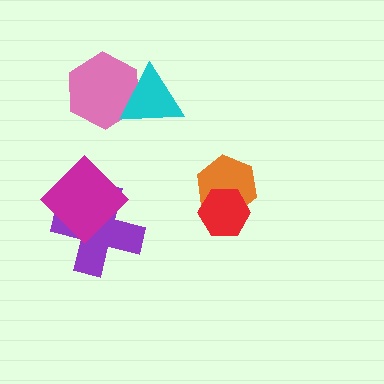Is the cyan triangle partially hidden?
No, no other shape covers it.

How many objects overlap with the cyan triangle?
1 object overlaps with the cyan triangle.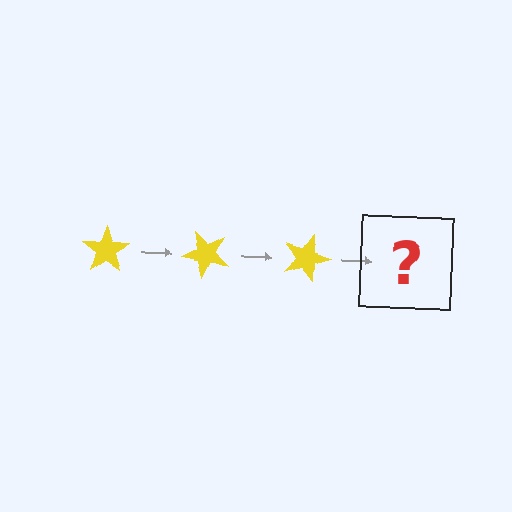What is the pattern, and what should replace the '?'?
The pattern is that the star rotates 45 degrees each step. The '?' should be a yellow star rotated 135 degrees.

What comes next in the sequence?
The next element should be a yellow star rotated 135 degrees.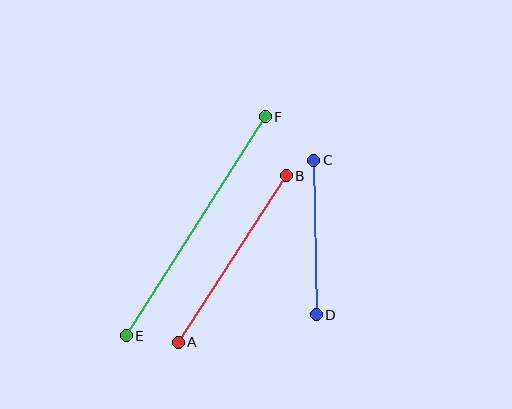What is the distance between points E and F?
The distance is approximately 259 pixels.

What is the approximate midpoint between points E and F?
The midpoint is at approximately (196, 226) pixels.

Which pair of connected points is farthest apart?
Points E and F are farthest apart.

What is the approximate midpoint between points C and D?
The midpoint is at approximately (315, 238) pixels.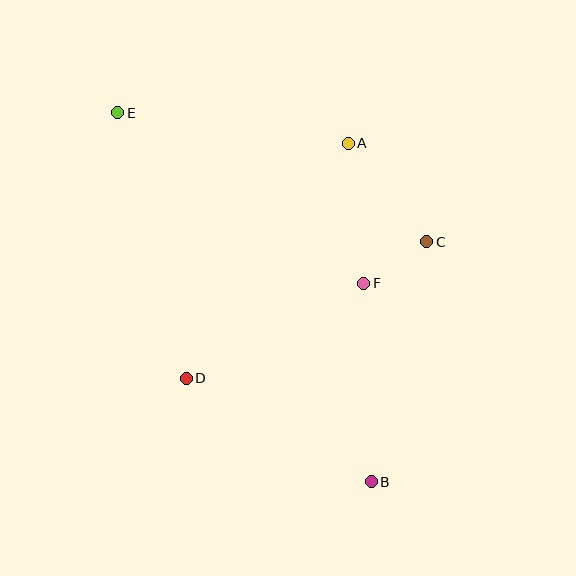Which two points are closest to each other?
Points C and F are closest to each other.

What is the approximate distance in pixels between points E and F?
The distance between E and F is approximately 300 pixels.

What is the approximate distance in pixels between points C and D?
The distance between C and D is approximately 276 pixels.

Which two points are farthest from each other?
Points B and E are farthest from each other.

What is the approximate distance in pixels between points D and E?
The distance between D and E is approximately 274 pixels.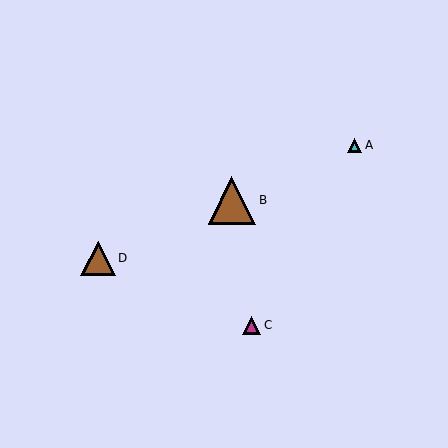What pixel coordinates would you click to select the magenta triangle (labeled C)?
Click at (252, 325) to select the magenta triangle C.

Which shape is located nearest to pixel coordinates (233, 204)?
The brown triangle (labeled B) at (232, 200) is nearest to that location.